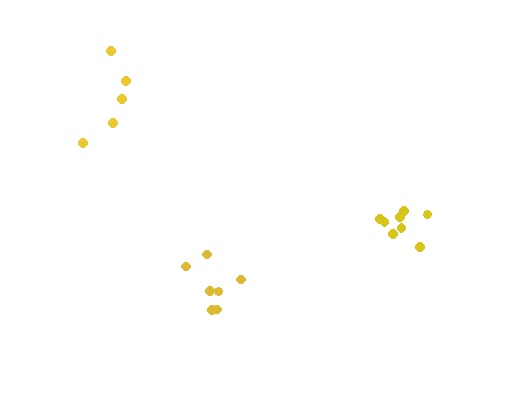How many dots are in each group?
Group 1: 5 dots, Group 2: 8 dots, Group 3: 7 dots (20 total).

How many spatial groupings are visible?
There are 3 spatial groupings.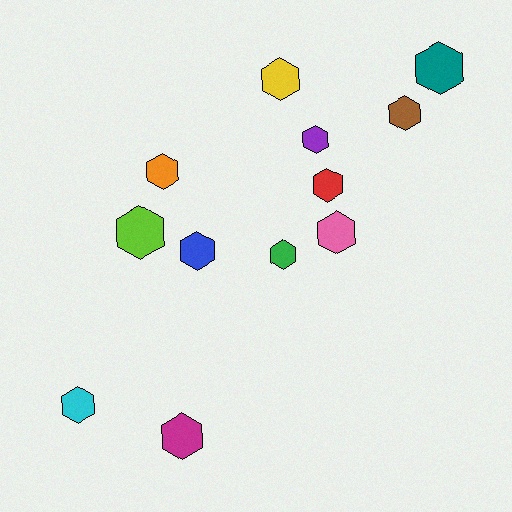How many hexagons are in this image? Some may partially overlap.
There are 12 hexagons.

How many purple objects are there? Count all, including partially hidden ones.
There is 1 purple object.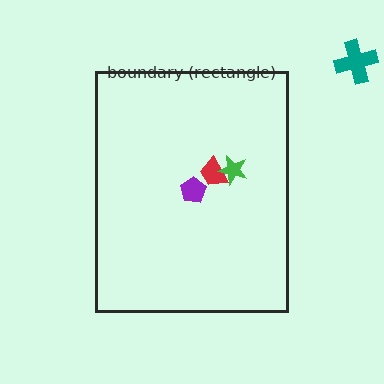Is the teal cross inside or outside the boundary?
Outside.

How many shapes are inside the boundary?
3 inside, 1 outside.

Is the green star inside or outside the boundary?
Inside.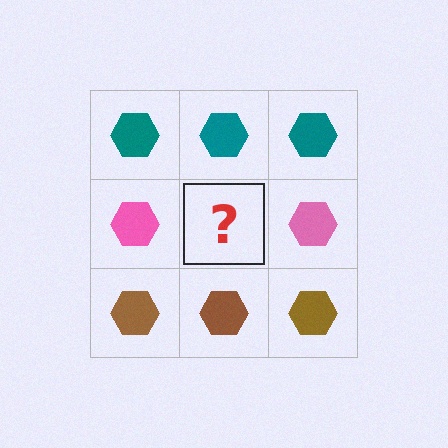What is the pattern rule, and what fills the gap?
The rule is that each row has a consistent color. The gap should be filled with a pink hexagon.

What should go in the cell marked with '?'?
The missing cell should contain a pink hexagon.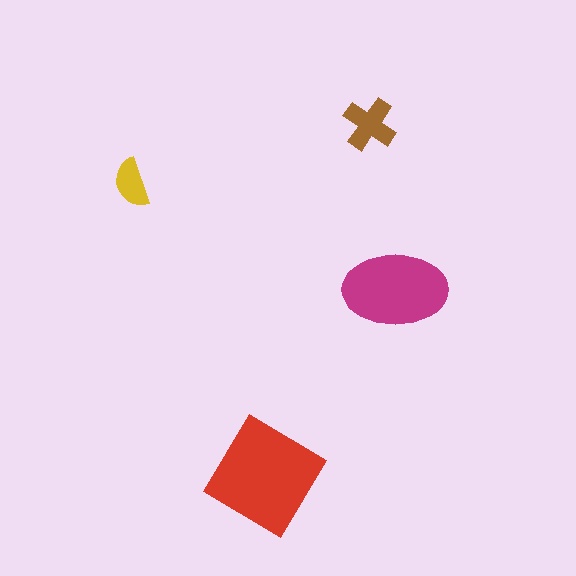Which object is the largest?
The red diamond.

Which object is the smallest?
The yellow semicircle.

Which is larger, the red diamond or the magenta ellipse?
The red diamond.